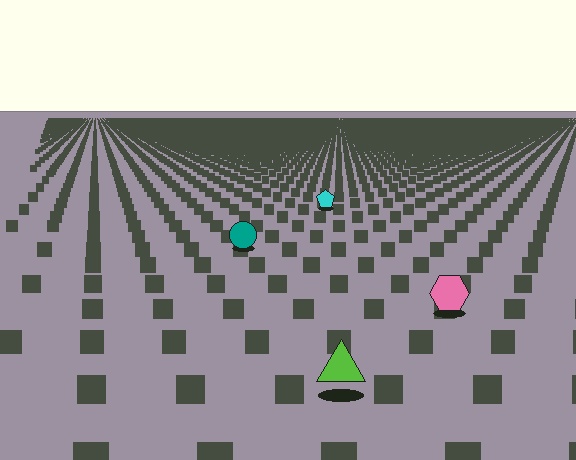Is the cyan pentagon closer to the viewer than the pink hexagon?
No. The pink hexagon is closer — you can tell from the texture gradient: the ground texture is coarser near it.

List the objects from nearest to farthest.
From nearest to farthest: the lime triangle, the pink hexagon, the teal circle, the cyan pentagon.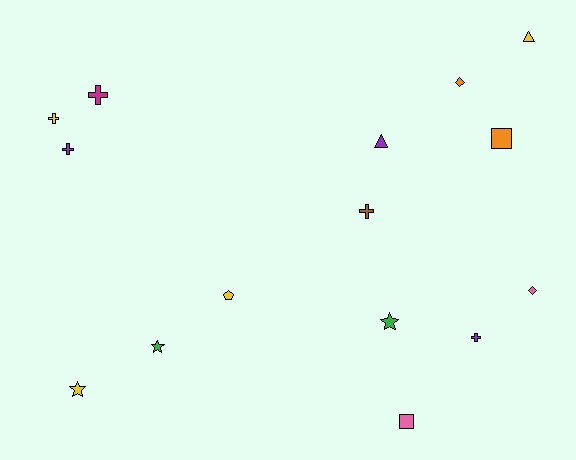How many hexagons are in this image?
There are no hexagons.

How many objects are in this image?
There are 15 objects.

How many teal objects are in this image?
There are no teal objects.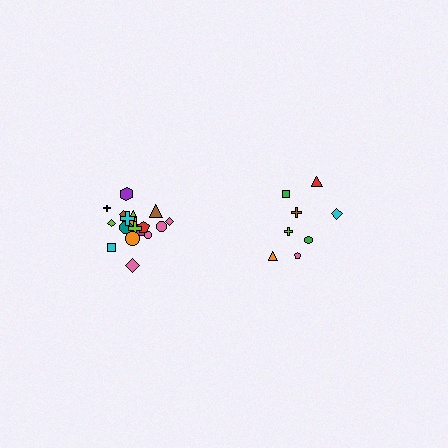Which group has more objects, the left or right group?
The left group.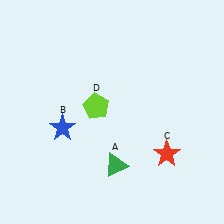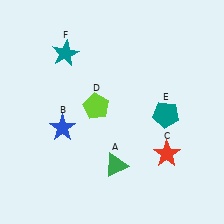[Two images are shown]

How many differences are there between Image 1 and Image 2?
There are 2 differences between the two images.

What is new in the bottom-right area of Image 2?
A teal pentagon (E) was added in the bottom-right area of Image 2.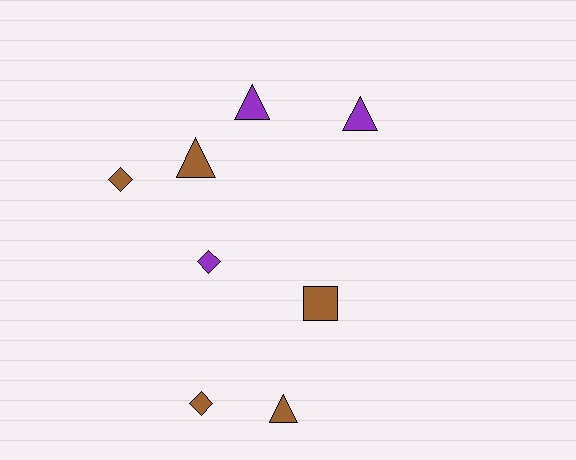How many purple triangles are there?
There are 2 purple triangles.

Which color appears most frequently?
Brown, with 5 objects.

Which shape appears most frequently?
Triangle, with 4 objects.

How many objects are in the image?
There are 8 objects.